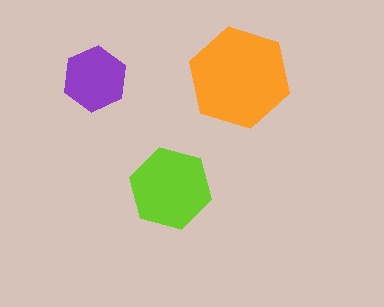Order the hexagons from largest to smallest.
the orange one, the lime one, the purple one.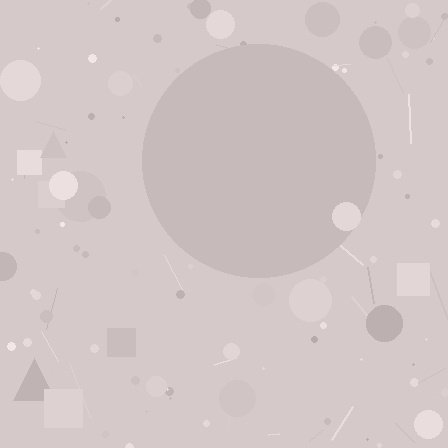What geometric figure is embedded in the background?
A circle is embedded in the background.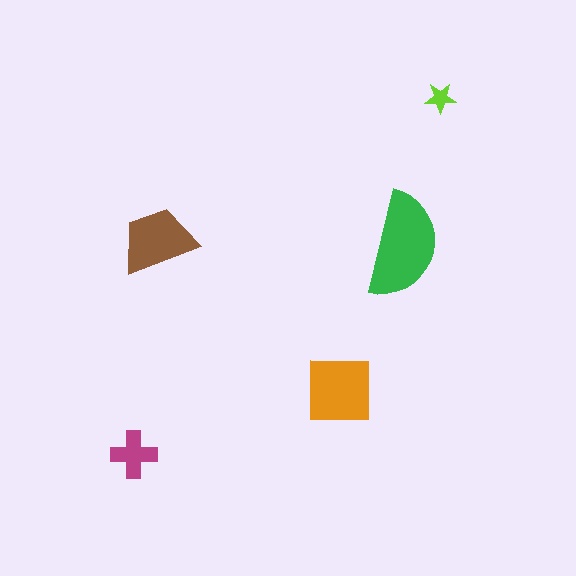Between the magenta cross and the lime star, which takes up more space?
The magenta cross.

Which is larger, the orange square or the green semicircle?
The green semicircle.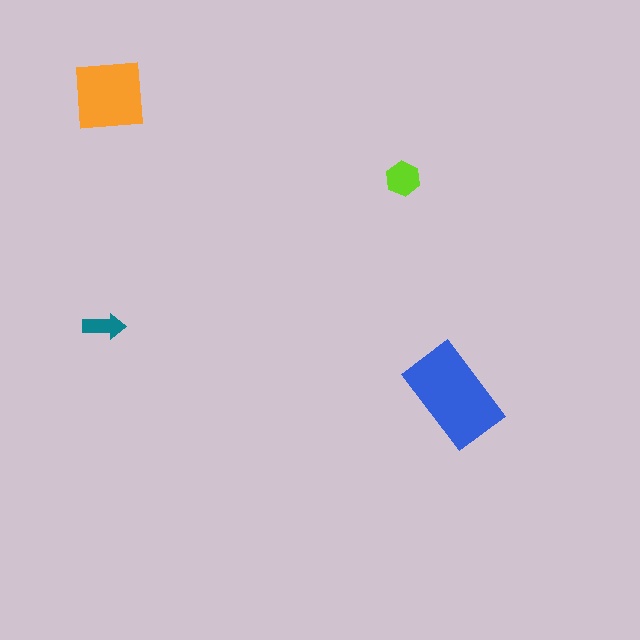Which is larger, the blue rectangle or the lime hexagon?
The blue rectangle.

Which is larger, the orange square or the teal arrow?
The orange square.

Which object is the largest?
The blue rectangle.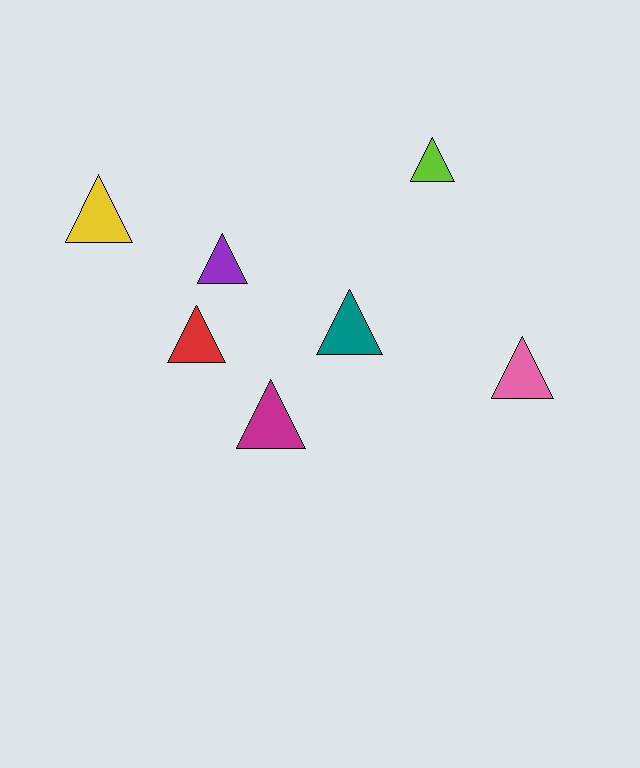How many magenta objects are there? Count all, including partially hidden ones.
There is 1 magenta object.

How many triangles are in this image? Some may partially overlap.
There are 7 triangles.